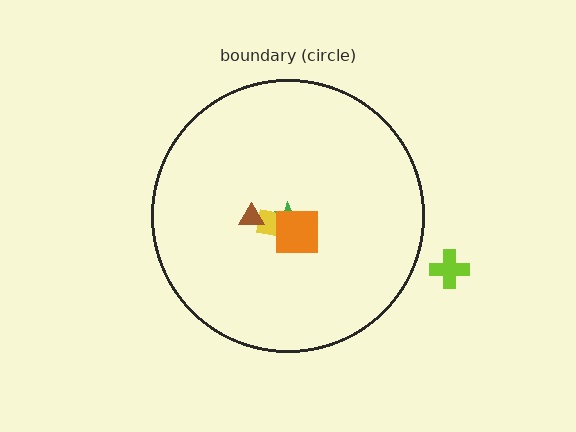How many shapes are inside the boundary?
4 inside, 1 outside.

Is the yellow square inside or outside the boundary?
Inside.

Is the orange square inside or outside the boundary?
Inside.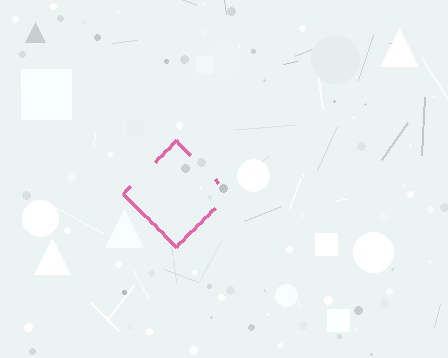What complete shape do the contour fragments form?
The contour fragments form a diamond.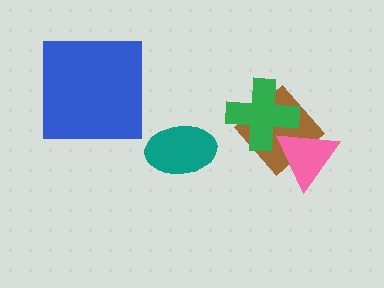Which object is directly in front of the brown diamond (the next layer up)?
The pink triangle is directly in front of the brown diamond.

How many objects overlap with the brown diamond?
2 objects overlap with the brown diamond.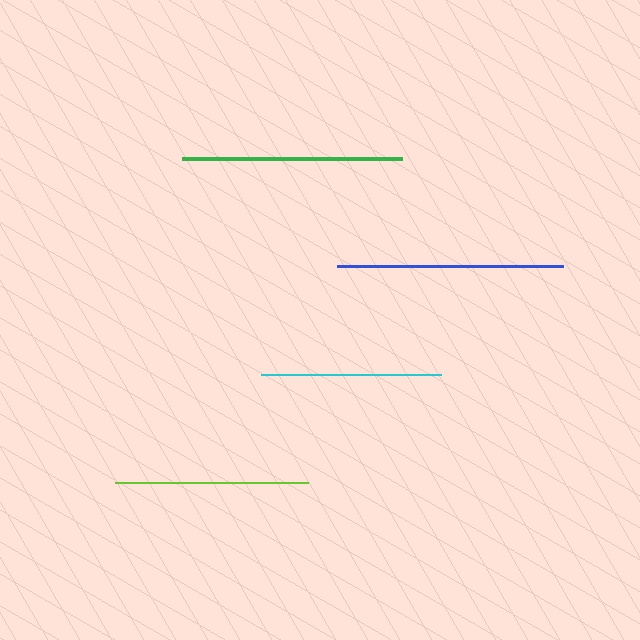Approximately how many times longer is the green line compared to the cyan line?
The green line is approximately 1.2 times the length of the cyan line.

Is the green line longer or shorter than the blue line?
The blue line is longer than the green line.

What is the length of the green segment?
The green segment is approximately 221 pixels long.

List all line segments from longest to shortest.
From longest to shortest: blue, green, lime, cyan.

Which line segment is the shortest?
The cyan line is the shortest at approximately 180 pixels.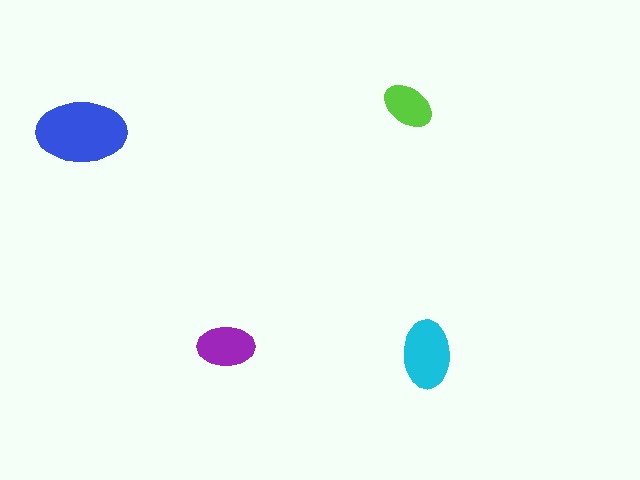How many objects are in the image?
There are 4 objects in the image.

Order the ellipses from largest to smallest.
the blue one, the cyan one, the purple one, the lime one.